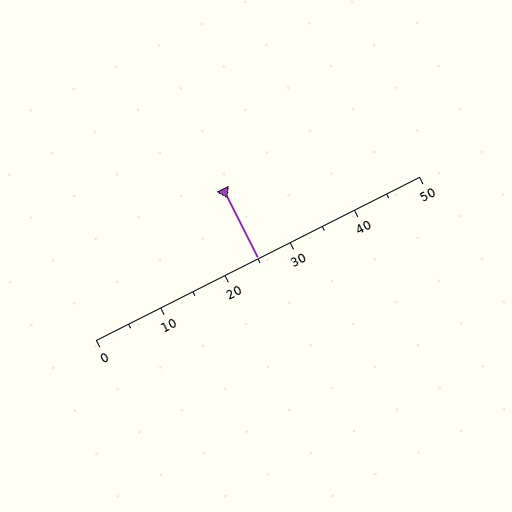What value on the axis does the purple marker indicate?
The marker indicates approximately 25.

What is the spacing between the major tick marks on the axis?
The major ticks are spaced 10 apart.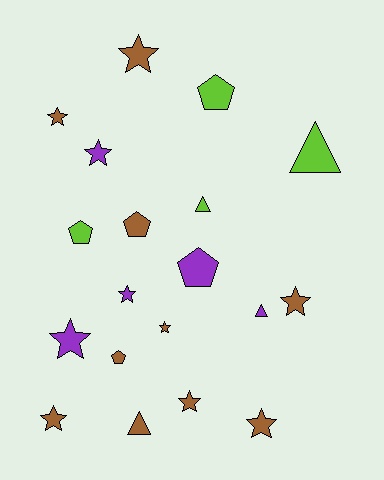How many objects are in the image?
There are 19 objects.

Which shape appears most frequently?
Star, with 10 objects.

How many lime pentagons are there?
There are 2 lime pentagons.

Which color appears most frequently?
Brown, with 10 objects.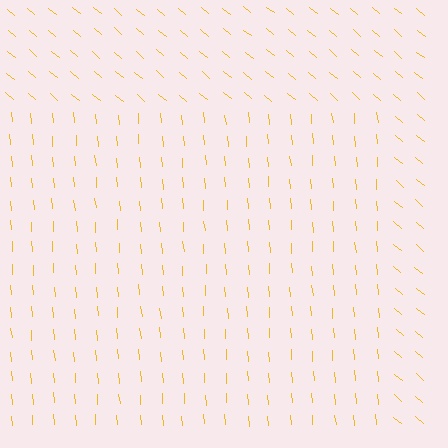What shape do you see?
I see a rectangle.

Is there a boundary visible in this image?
Yes, there is a texture boundary formed by a change in line orientation.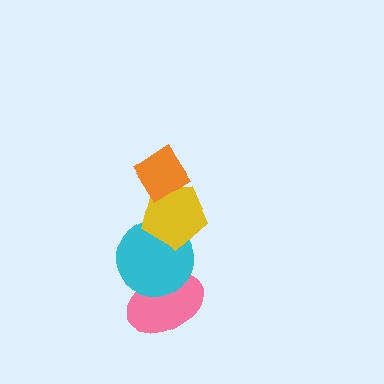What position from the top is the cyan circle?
The cyan circle is 3rd from the top.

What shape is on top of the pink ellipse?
The cyan circle is on top of the pink ellipse.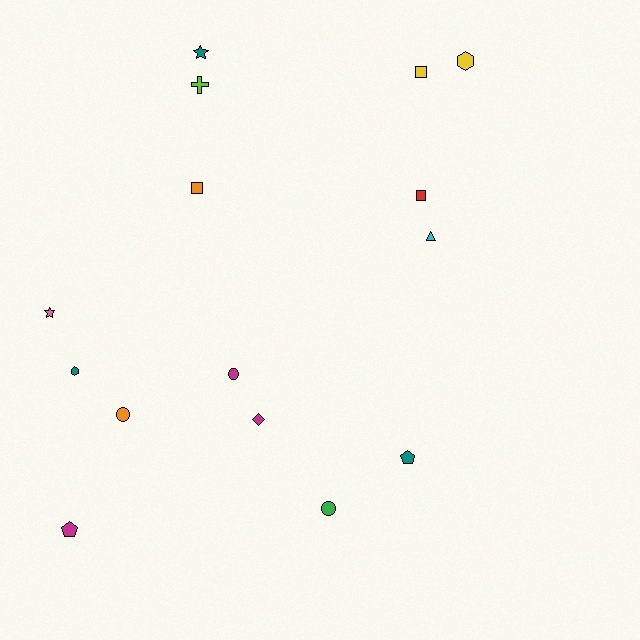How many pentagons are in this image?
There are 2 pentagons.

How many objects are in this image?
There are 15 objects.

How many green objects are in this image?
There is 1 green object.